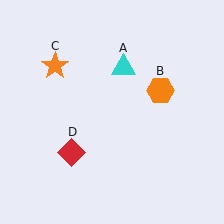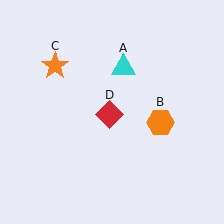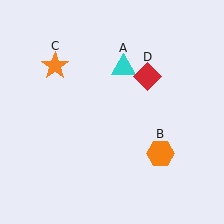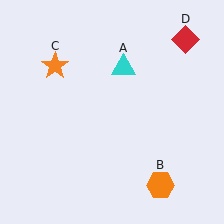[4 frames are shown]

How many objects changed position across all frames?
2 objects changed position: orange hexagon (object B), red diamond (object D).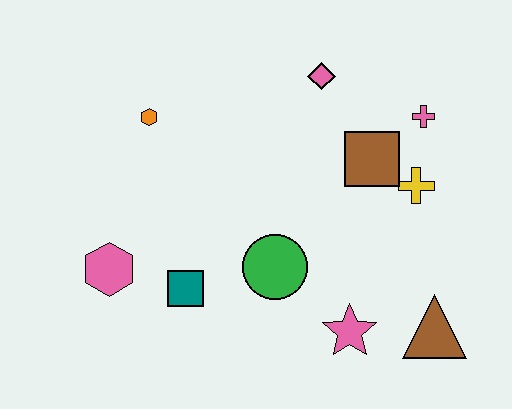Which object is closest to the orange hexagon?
The pink hexagon is closest to the orange hexagon.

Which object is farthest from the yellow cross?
The pink hexagon is farthest from the yellow cross.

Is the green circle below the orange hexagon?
Yes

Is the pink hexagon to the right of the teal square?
No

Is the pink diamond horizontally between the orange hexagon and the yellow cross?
Yes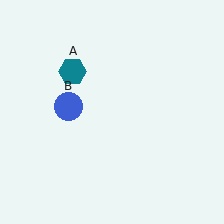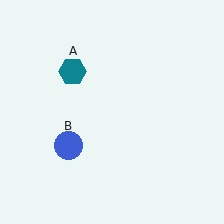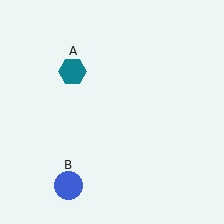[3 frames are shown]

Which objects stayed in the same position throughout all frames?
Teal hexagon (object A) remained stationary.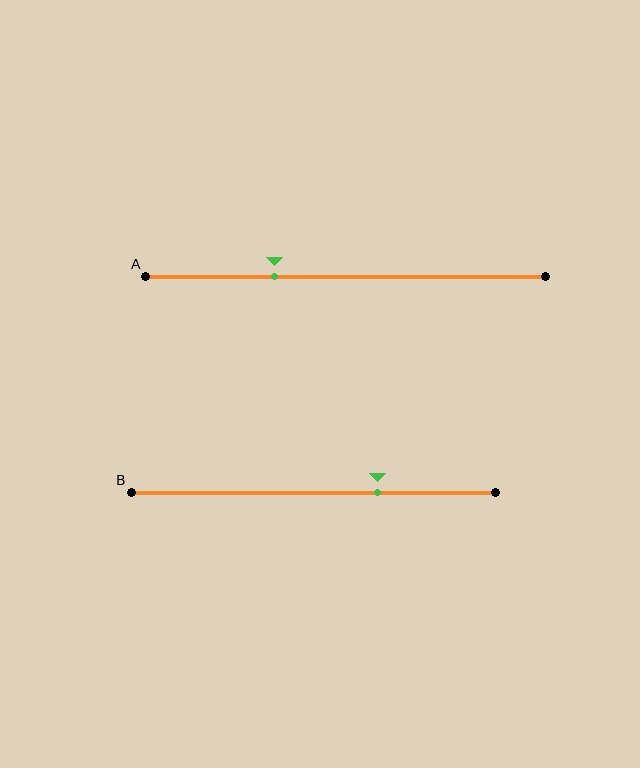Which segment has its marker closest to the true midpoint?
Segment B has its marker closest to the true midpoint.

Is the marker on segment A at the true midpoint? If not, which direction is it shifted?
No, the marker on segment A is shifted to the left by about 18% of the segment length.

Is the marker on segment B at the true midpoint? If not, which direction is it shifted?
No, the marker on segment B is shifted to the right by about 18% of the segment length.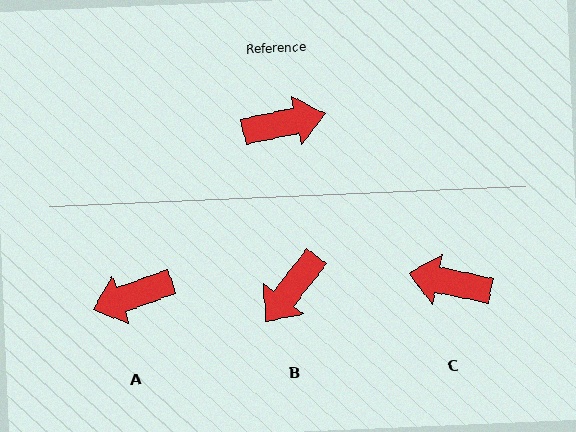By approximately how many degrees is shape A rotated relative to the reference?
Approximately 173 degrees clockwise.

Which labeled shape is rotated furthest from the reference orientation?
A, about 173 degrees away.